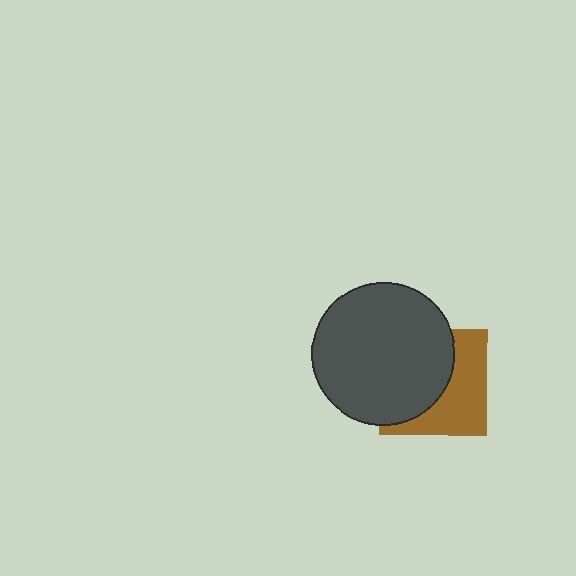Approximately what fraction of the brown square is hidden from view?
Roughly 55% of the brown square is hidden behind the dark gray circle.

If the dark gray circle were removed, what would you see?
You would see the complete brown square.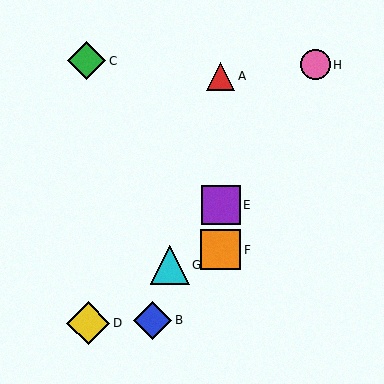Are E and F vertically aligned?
Yes, both are at x≈221.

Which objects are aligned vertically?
Objects A, E, F are aligned vertically.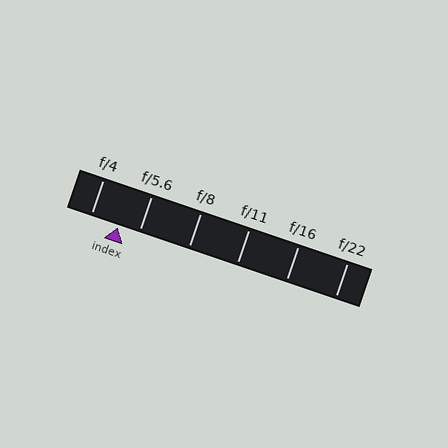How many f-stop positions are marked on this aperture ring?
There are 6 f-stop positions marked.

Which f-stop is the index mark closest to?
The index mark is closest to f/5.6.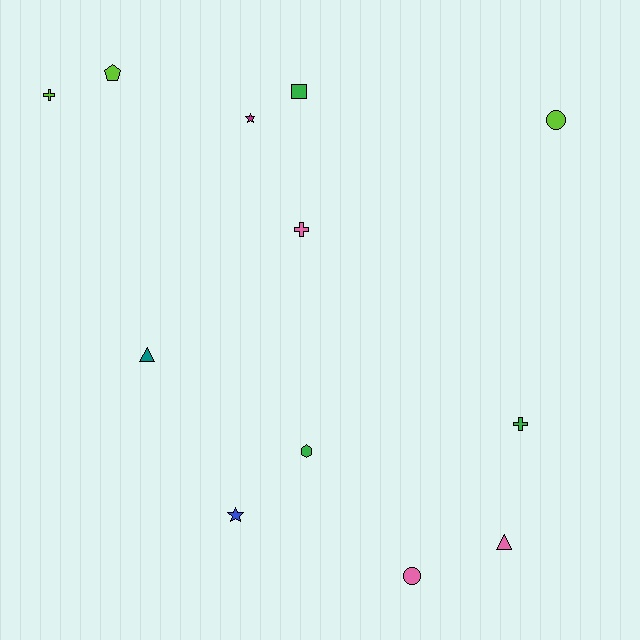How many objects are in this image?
There are 12 objects.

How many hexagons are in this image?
There is 1 hexagon.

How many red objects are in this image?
There are no red objects.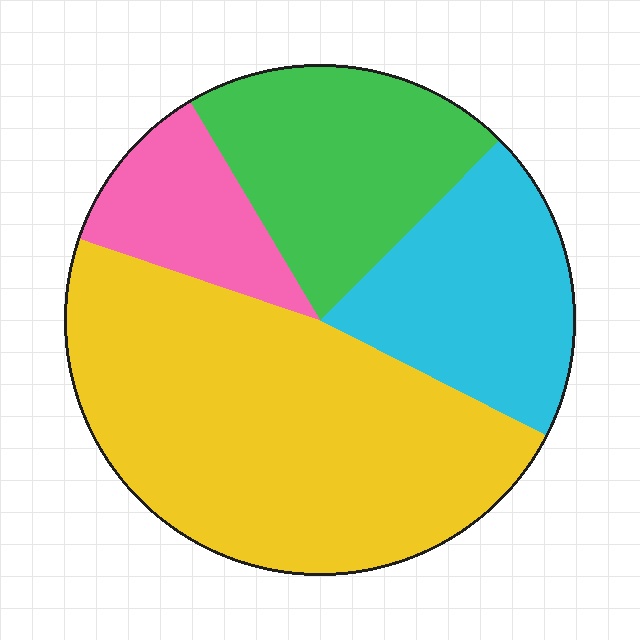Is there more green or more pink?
Green.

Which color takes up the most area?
Yellow, at roughly 50%.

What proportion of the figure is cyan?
Cyan covers 20% of the figure.